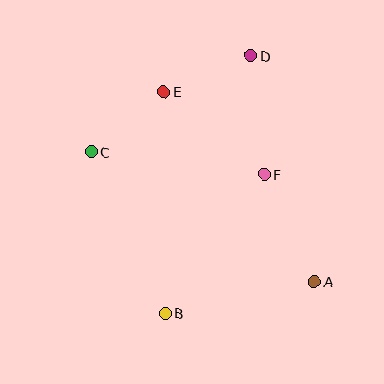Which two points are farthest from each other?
Points B and D are farthest from each other.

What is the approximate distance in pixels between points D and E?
The distance between D and E is approximately 94 pixels.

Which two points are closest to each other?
Points C and E are closest to each other.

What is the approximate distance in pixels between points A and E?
The distance between A and E is approximately 242 pixels.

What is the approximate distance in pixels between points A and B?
The distance between A and B is approximately 153 pixels.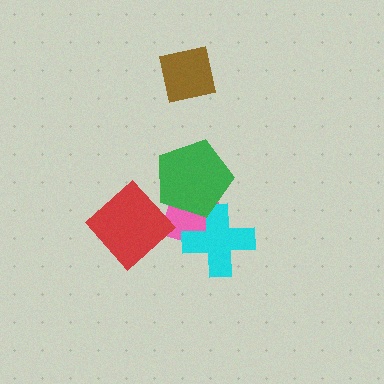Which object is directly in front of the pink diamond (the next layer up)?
The cyan cross is directly in front of the pink diamond.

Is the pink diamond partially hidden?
Yes, it is partially covered by another shape.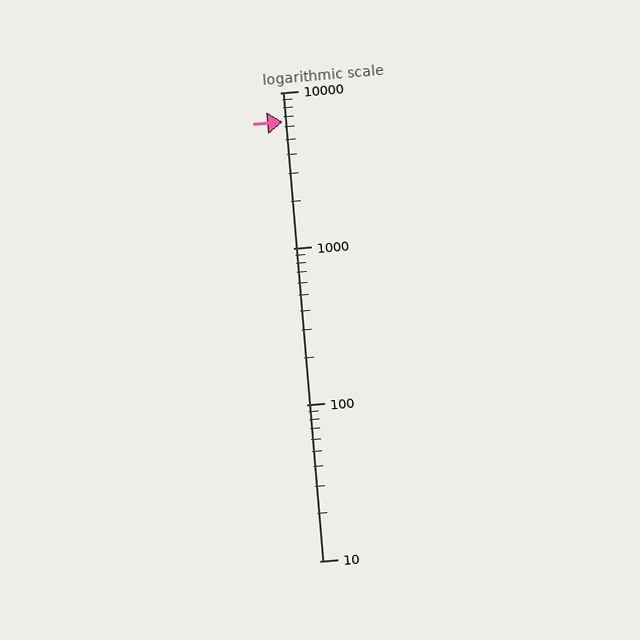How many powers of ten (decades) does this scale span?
The scale spans 3 decades, from 10 to 10000.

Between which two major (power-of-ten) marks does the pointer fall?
The pointer is between 1000 and 10000.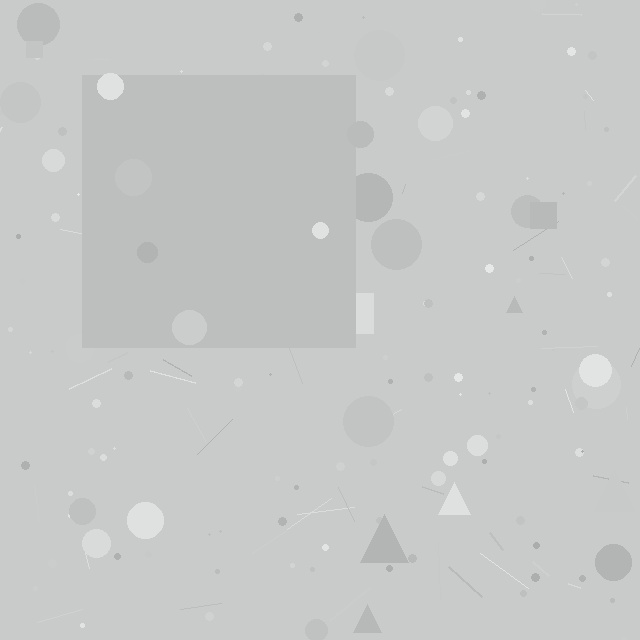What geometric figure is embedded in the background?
A square is embedded in the background.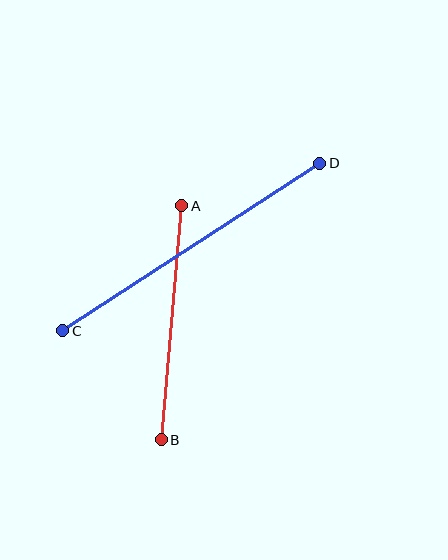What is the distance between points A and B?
The distance is approximately 235 pixels.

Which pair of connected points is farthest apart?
Points C and D are farthest apart.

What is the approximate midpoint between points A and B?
The midpoint is at approximately (172, 323) pixels.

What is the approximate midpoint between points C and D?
The midpoint is at approximately (191, 247) pixels.